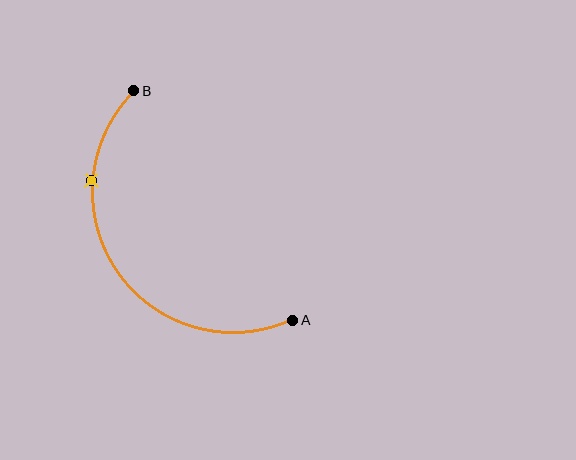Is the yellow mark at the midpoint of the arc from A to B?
No. The yellow mark lies on the arc but is closer to endpoint B. The arc midpoint would be at the point on the curve equidistant along the arc from both A and B.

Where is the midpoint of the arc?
The arc midpoint is the point on the curve farthest from the straight line joining A and B. It sits below and to the left of that line.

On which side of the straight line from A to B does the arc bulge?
The arc bulges below and to the left of the straight line connecting A and B.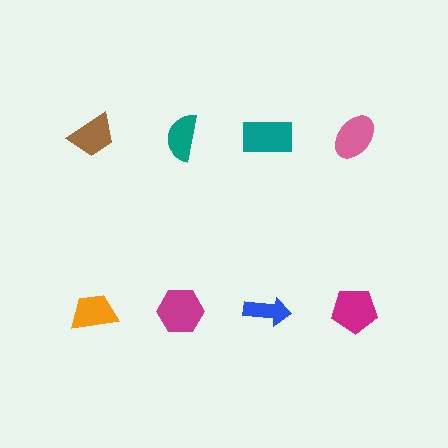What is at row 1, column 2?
A teal semicircle.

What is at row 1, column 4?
A pink ellipse.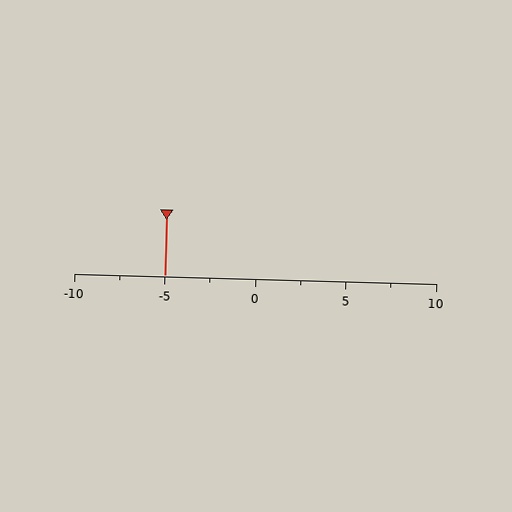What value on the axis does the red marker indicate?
The marker indicates approximately -5.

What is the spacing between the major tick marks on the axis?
The major ticks are spaced 5 apart.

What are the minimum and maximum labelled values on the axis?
The axis runs from -10 to 10.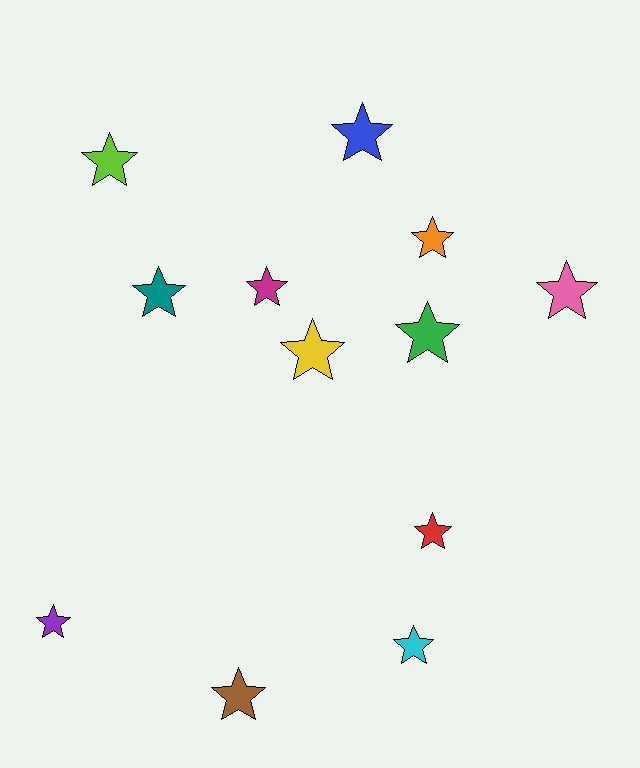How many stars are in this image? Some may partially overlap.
There are 12 stars.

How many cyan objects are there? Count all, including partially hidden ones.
There is 1 cyan object.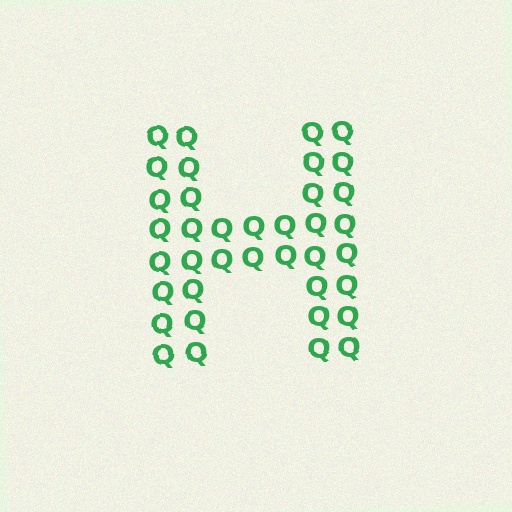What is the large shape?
The large shape is the letter H.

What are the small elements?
The small elements are letter Q's.